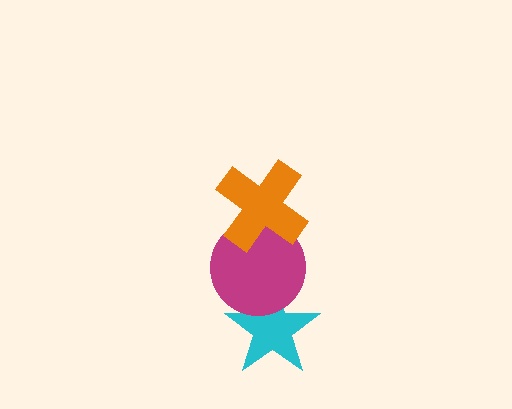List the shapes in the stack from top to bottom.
From top to bottom: the orange cross, the magenta circle, the cyan star.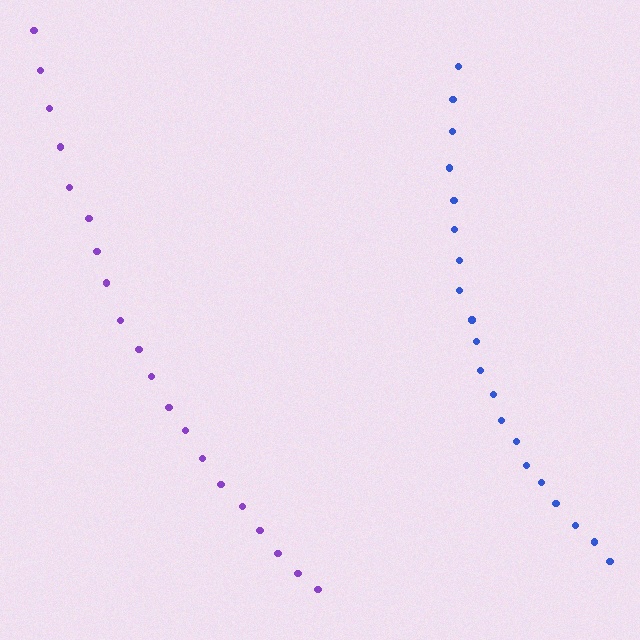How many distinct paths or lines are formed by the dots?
There are 2 distinct paths.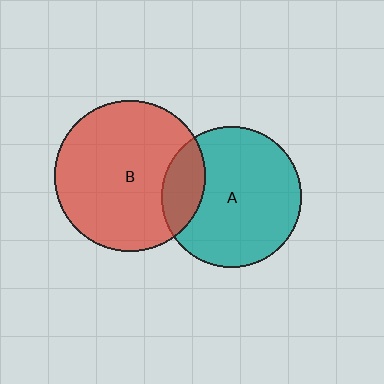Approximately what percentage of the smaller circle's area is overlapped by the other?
Approximately 20%.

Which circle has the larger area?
Circle B (red).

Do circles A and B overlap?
Yes.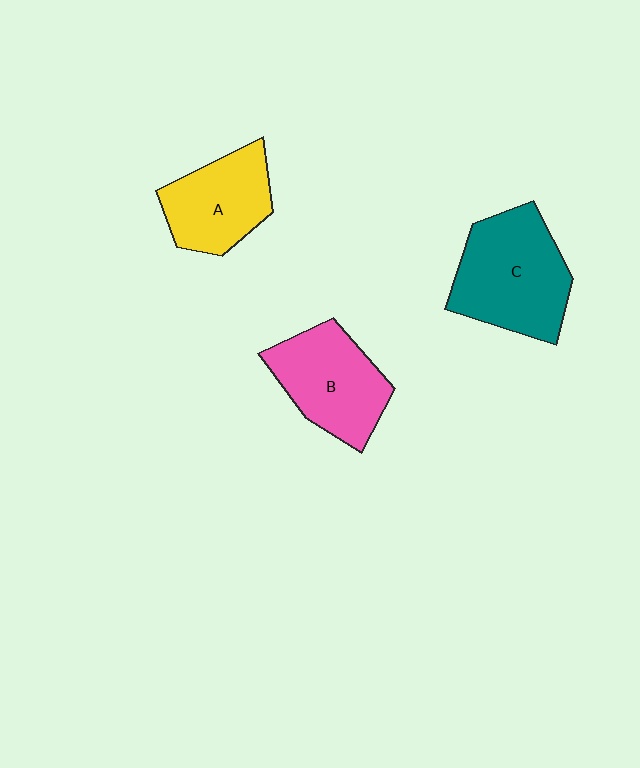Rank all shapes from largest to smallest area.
From largest to smallest: C (teal), B (pink), A (yellow).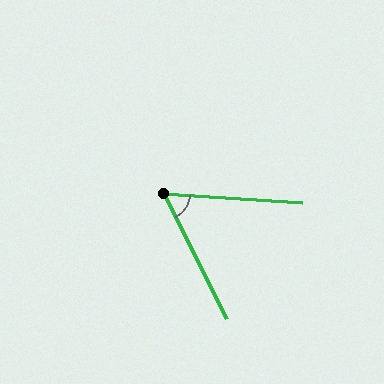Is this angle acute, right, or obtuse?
It is acute.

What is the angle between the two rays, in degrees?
Approximately 60 degrees.